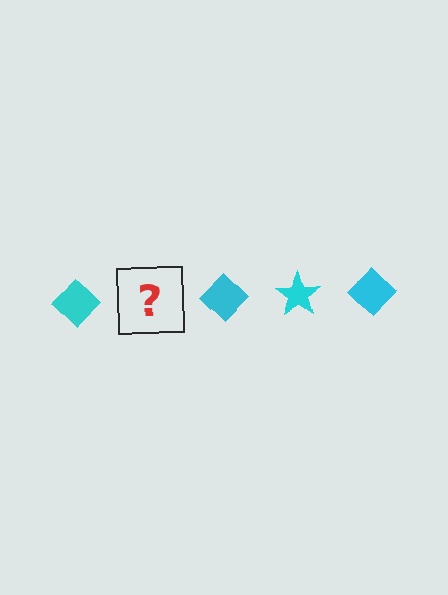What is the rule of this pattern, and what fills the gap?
The rule is that the pattern cycles through diamond, star shapes in cyan. The gap should be filled with a cyan star.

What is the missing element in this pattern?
The missing element is a cyan star.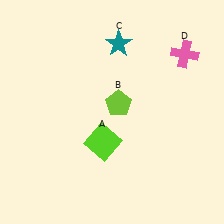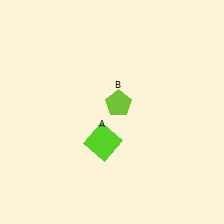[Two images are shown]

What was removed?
The pink cross (D), the teal star (C) were removed in Image 2.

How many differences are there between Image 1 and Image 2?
There are 2 differences between the two images.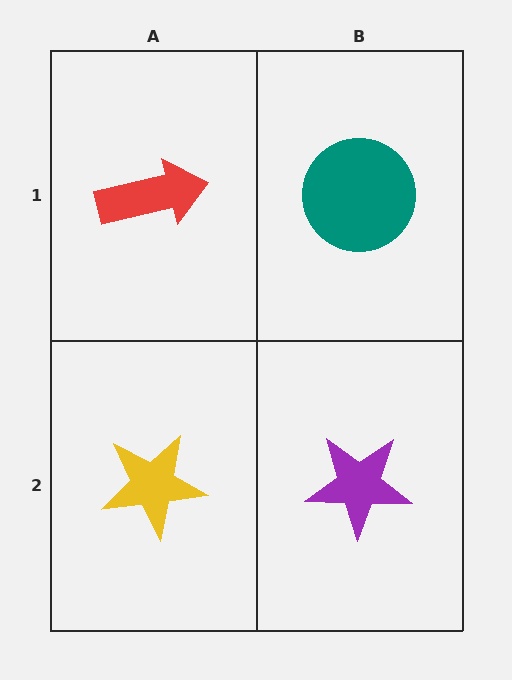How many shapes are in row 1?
2 shapes.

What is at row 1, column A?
A red arrow.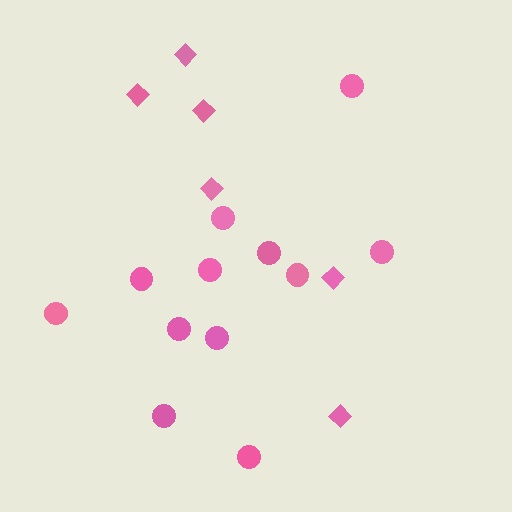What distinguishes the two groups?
There are 2 groups: one group of circles (12) and one group of diamonds (6).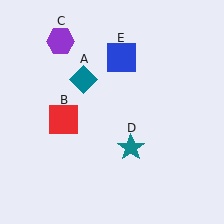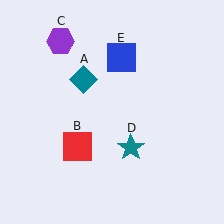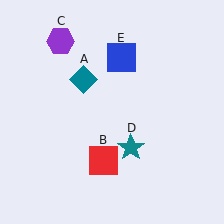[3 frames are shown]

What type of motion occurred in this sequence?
The red square (object B) rotated counterclockwise around the center of the scene.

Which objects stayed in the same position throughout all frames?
Teal diamond (object A) and purple hexagon (object C) and teal star (object D) and blue square (object E) remained stationary.